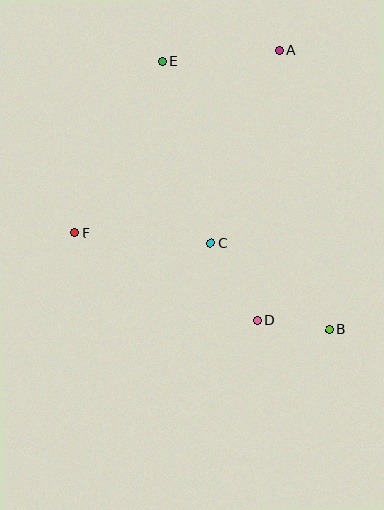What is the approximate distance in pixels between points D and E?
The distance between D and E is approximately 276 pixels.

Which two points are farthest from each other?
Points B and E are farthest from each other.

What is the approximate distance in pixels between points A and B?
The distance between A and B is approximately 284 pixels.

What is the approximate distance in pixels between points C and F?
The distance between C and F is approximately 136 pixels.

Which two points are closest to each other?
Points B and D are closest to each other.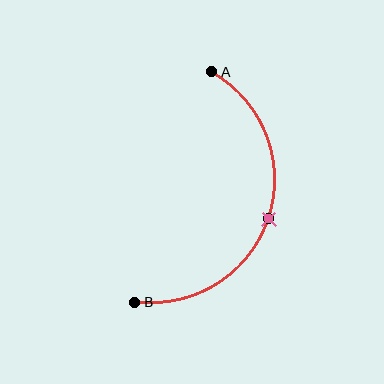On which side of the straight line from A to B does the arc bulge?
The arc bulges to the right of the straight line connecting A and B.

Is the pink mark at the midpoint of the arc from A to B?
Yes. The pink mark lies on the arc at equal arc-length from both A and B — it is the arc midpoint.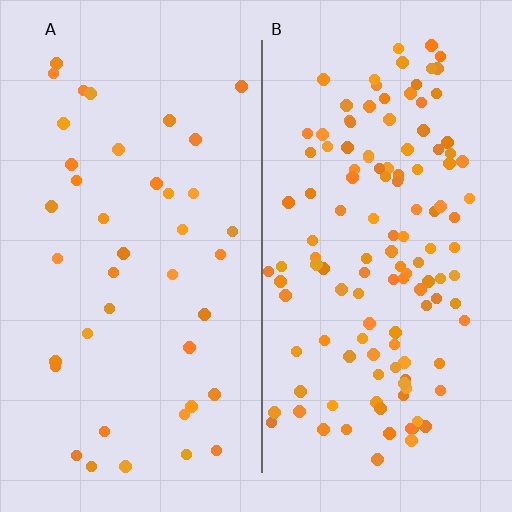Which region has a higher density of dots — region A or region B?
B (the right).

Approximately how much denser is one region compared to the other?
Approximately 3.2× — region B over region A.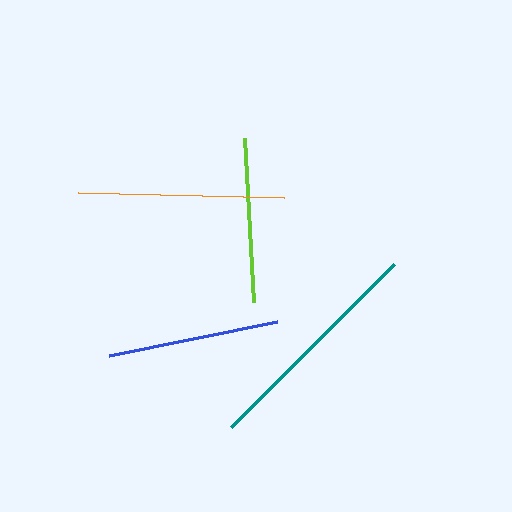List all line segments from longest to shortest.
From longest to shortest: teal, orange, blue, lime.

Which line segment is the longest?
The teal line is the longest at approximately 231 pixels.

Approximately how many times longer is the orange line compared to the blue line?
The orange line is approximately 1.2 times the length of the blue line.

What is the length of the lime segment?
The lime segment is approximately 164 pixels long.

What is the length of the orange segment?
The orange segment is approximately 207 pixels long.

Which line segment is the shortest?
The lime line is the shortest at approximately 164 pixels.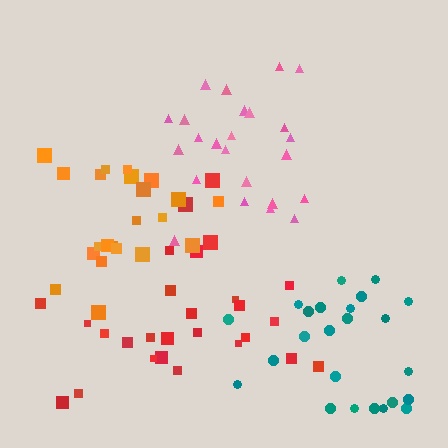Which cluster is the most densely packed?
Pink.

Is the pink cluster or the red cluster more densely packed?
Pink.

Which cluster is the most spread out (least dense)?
Red.